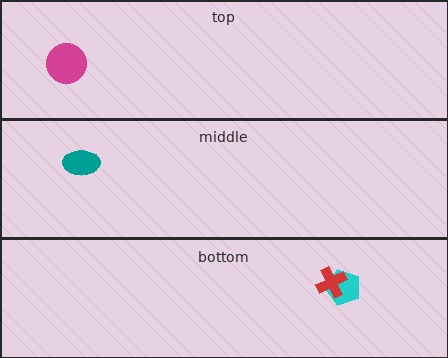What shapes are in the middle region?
The teal ellipse.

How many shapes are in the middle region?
1.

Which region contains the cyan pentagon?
The bottom region.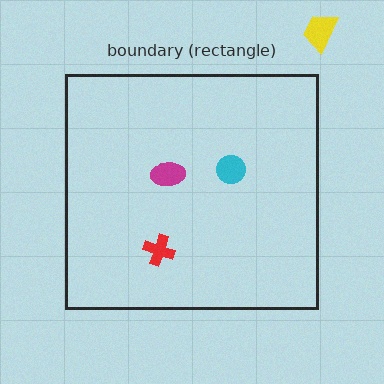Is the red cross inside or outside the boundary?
Inside.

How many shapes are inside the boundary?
3 inside, 1 outside.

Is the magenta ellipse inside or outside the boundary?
Inside.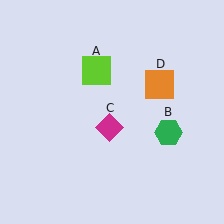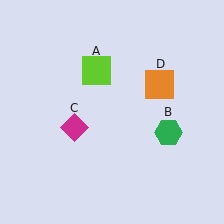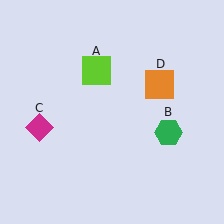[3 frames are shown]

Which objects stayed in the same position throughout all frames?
Lime square (object A) and green hexagon (object B) and orange square (object D) remained stationary.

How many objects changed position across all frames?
1 object changed position: magenta diamond (object C).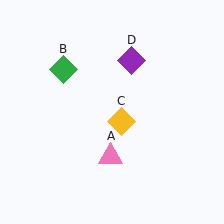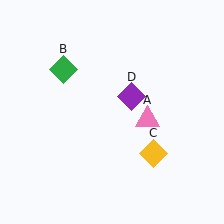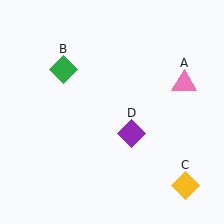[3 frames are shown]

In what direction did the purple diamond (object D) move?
The purple diamond (object D) moved down.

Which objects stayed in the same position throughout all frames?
Green diamond (object B) remained stationary.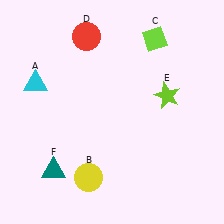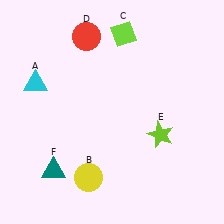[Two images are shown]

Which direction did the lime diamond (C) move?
The lime diamond (C) moved left.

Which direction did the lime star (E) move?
The lime star (E) moved down.